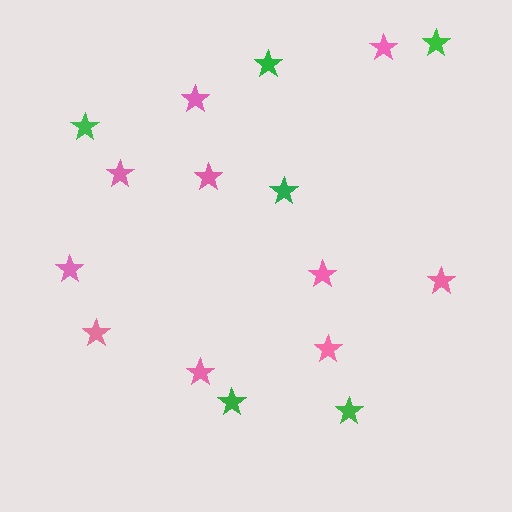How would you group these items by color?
There are 2 groups: one group of pink stars (10) and one group of green stars (6).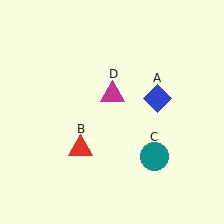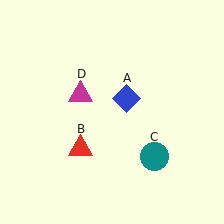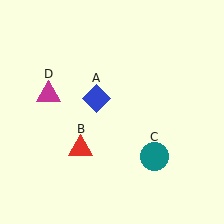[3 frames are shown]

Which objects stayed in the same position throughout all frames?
Red triangle (object B) and teal circle (object C) remained stationary.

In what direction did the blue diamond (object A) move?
The blue diamond (object A) moved left.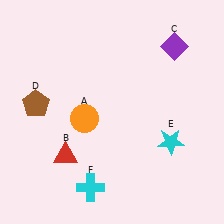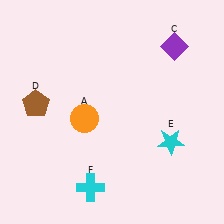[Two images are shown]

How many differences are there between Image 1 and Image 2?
There is 1 difference between the two images.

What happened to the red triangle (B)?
The red triangle (B) was removed in Image 2. It was in the bottom-left area of Image 1.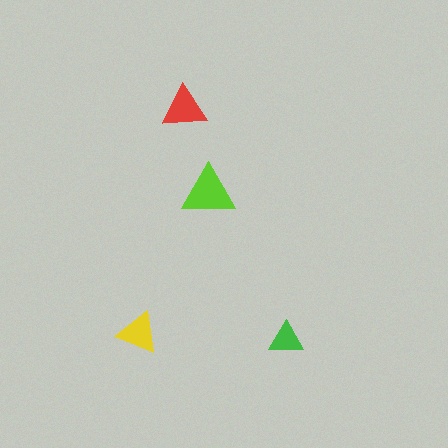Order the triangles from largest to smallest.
the lime one, the red one, the yellow one, the green one.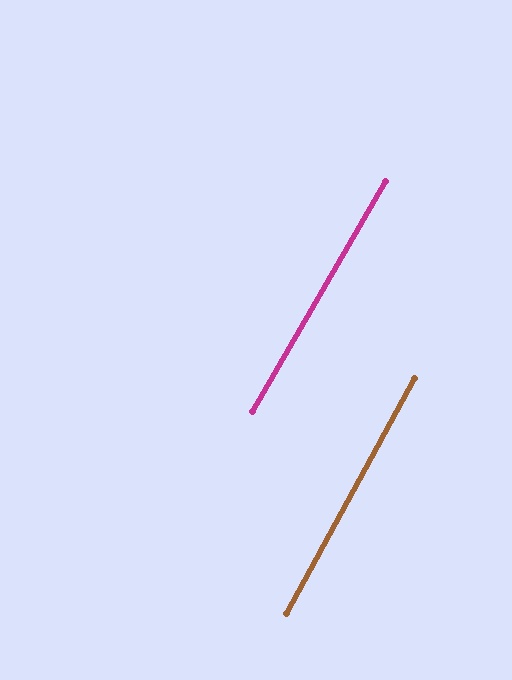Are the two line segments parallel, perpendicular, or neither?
Parallel — their directions differ by only 1.3°.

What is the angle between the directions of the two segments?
Approximately 1 degree.